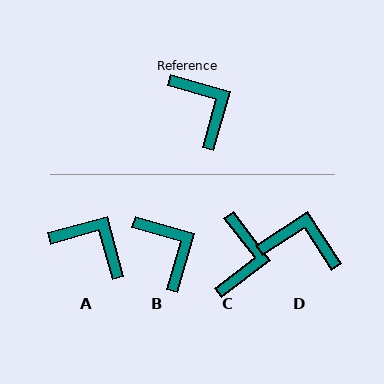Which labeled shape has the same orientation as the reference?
B.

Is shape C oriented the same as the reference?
No, it is off by about 37 degrees.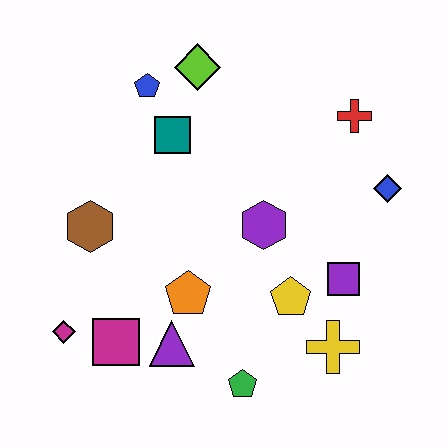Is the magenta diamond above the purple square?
No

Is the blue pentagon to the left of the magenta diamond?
No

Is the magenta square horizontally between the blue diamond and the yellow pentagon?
No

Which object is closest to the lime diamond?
The blue pentagon is closest to the lime diamond.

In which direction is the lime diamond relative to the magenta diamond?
The lime diamond is above the magenta diamond.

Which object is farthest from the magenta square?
The red cross is farthest from the magenta square.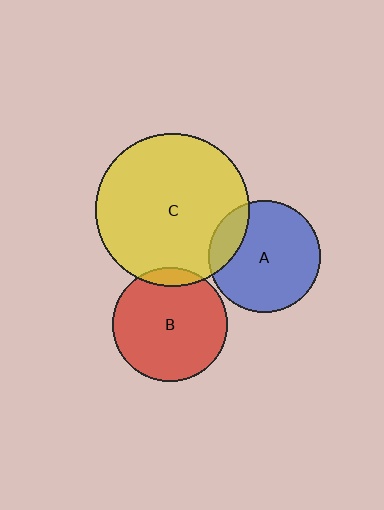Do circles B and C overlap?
Yes.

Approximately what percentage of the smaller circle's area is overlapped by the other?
Approximately 10%.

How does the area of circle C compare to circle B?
Approximately 1.8 times.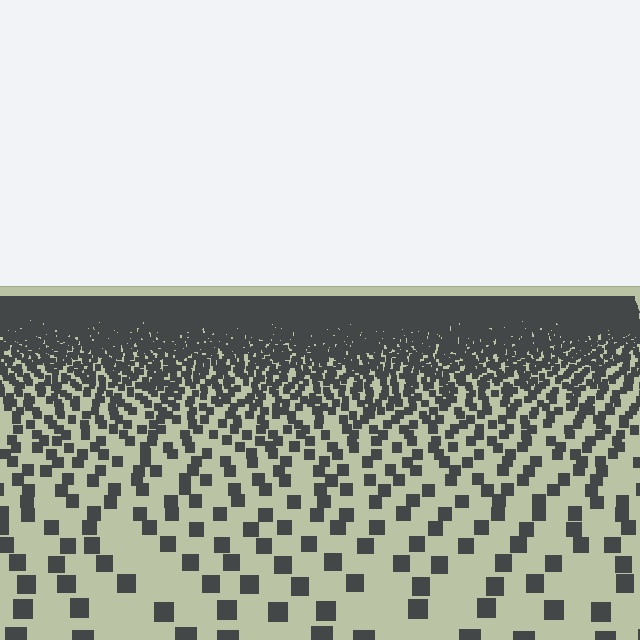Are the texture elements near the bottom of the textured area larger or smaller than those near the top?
Larger. Near the bottom, elements are closer to the viewer and appear at a bigger on-screen size.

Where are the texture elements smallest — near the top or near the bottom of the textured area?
Near the top.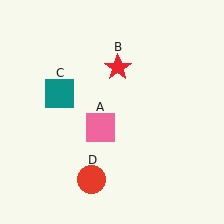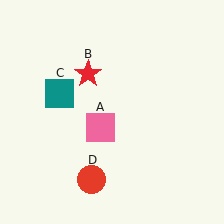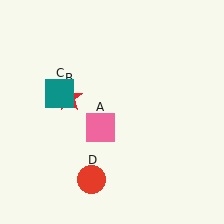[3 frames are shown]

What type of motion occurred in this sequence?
The red star (object B) rotated counterclockwise around the center of the scene.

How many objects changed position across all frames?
1 object changed position: red star (object B).